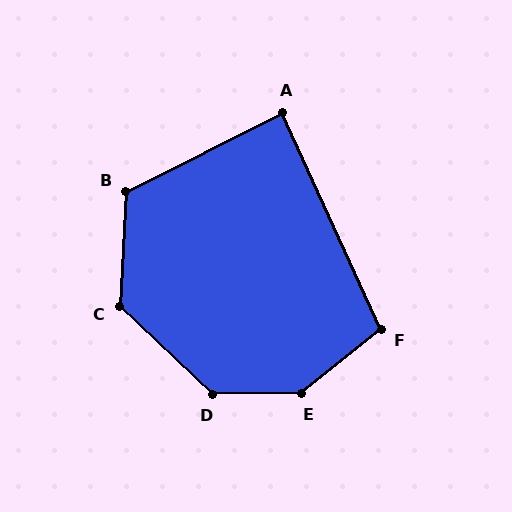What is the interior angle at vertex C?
Approximately 130 degrees (obtuse).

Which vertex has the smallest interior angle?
A, at approximately 88 degrees.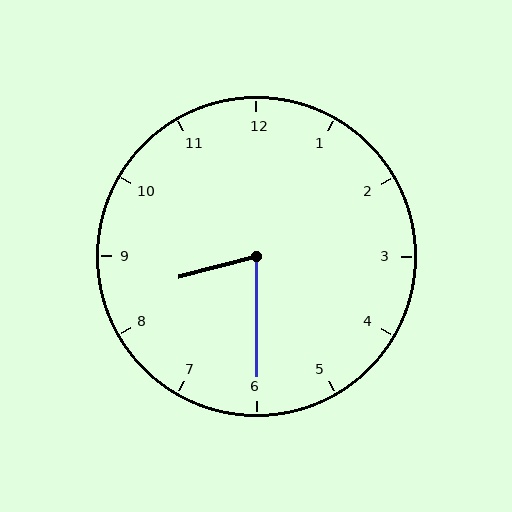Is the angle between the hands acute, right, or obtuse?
It is acute.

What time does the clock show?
8:30.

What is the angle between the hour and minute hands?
Approximately 75 degrees.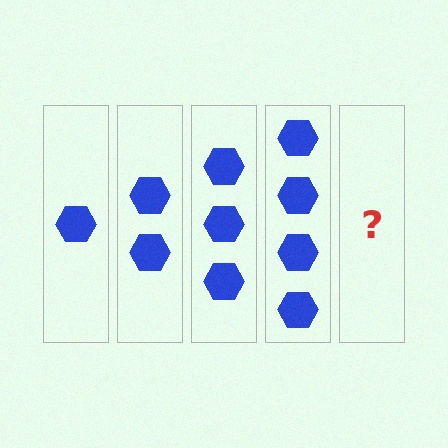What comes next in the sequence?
The next element should be 5 hexagons.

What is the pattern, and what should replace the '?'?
The pattern is that each step adds one more hexagon. The '?' should be 5 hexagons.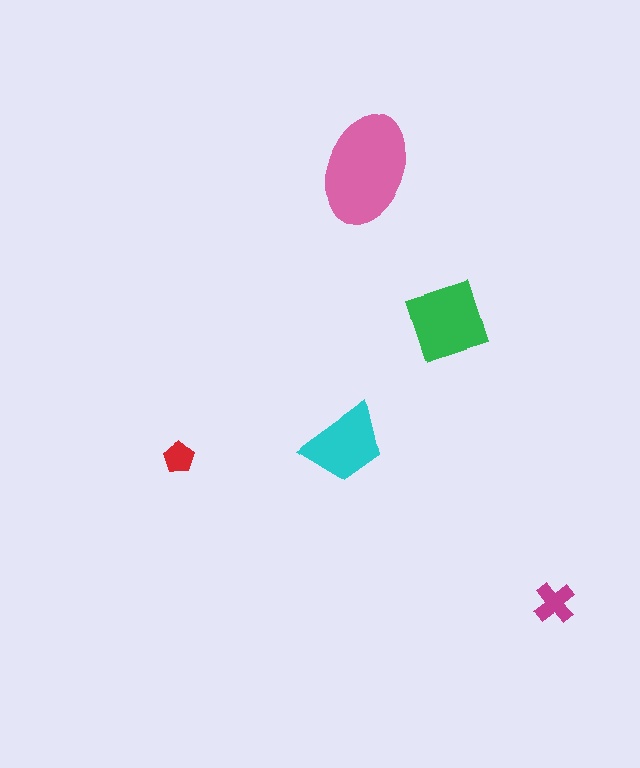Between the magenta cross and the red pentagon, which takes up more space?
The magenta cross.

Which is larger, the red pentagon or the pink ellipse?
The pink ellipse.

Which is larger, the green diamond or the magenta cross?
The green diamond.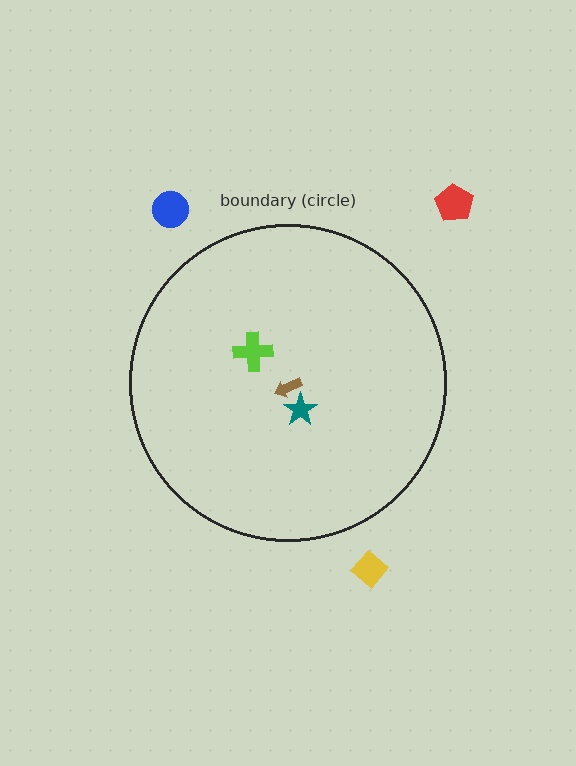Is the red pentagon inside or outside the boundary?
Outside.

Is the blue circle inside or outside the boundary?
Outside.